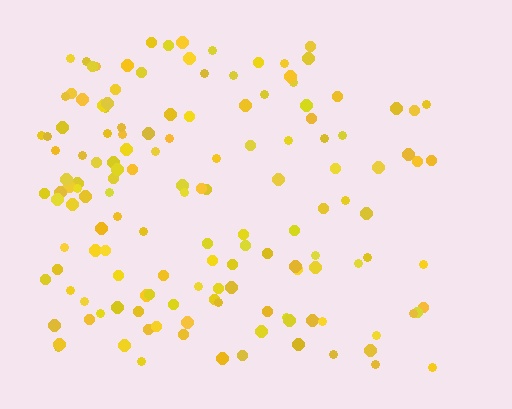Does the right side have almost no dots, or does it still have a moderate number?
Still a moderate number, just noticeably fewer than the left.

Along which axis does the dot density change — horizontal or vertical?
Horizontal.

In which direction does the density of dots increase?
From right to left, with the left side densest.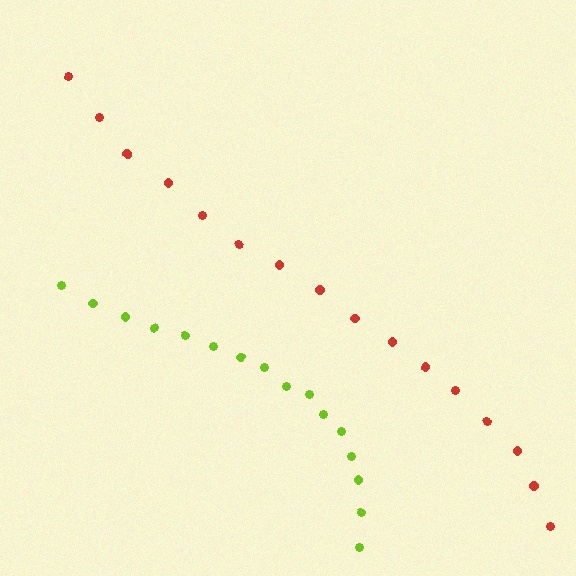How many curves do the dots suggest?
There are 2 distinct paths.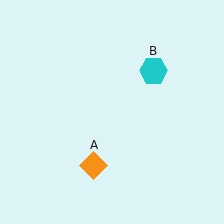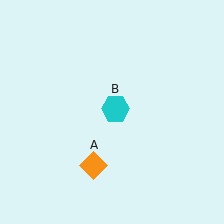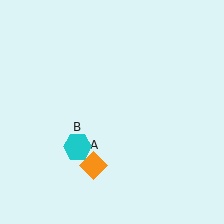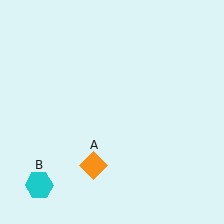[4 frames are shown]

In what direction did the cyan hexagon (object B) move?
The cyan hexagon (object B) moved down and to the left.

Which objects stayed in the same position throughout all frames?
Orange diamond (object A) remained stationary.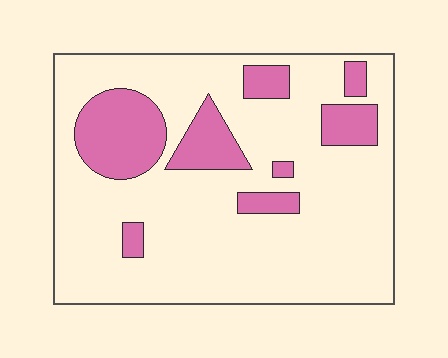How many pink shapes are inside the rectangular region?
8.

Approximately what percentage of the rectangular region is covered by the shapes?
Approximately 20%.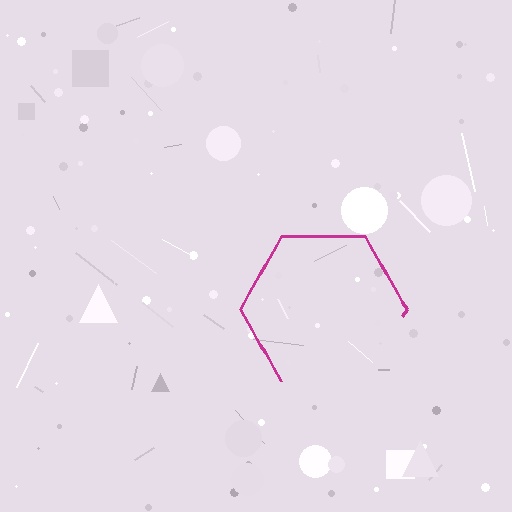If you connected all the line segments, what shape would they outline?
They would outline a hexagon.